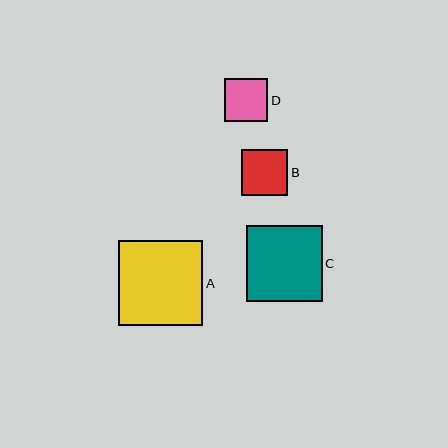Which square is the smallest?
Square D is the smallest with a size of approximately 43 pixels.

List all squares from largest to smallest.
From largest to smallest: A, C, B, D.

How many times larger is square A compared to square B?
Square A is approximately 1.8 times the size of square B.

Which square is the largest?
Square A is the largest with a size of approximately 85 pixels.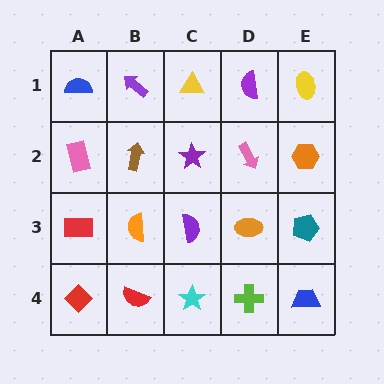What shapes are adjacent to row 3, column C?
A purple star (row 2, column C), a cyan star (row 4, column C), an orange semicircle (row 3, column B), an orange ellipse (row 3, column D).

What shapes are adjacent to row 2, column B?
A purple arrow (row 1, column B), an orange semicircle (row 3, column B), a pink rectangle (row 2, column A), a purple star (row 2, column C).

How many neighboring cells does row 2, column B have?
4.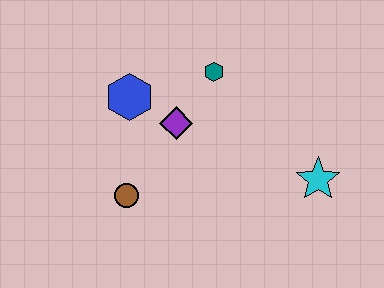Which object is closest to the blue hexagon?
The purple diamond is closest to the blue hexagon.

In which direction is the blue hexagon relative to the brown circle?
The blue hexagon is above the brown circle.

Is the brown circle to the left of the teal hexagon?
Yes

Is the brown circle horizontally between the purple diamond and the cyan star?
No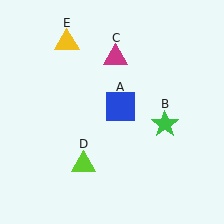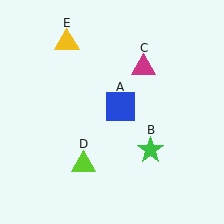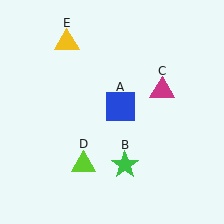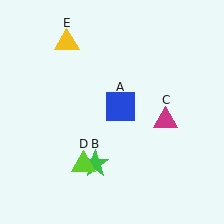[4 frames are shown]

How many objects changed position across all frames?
2 objects changed position: green star (object B), magenta triangle (object C).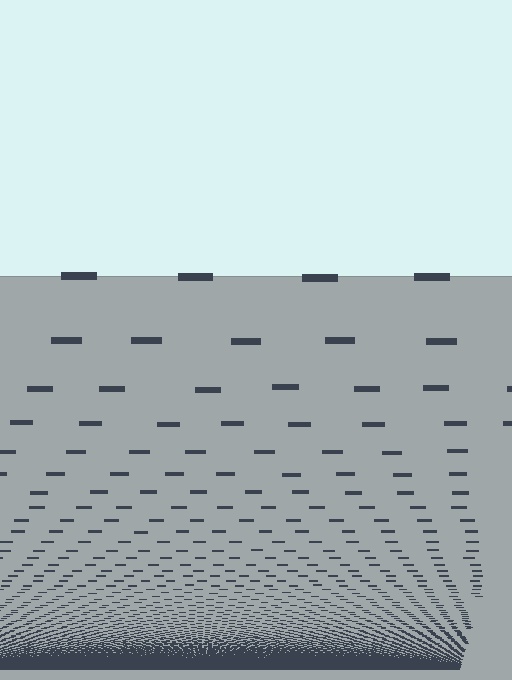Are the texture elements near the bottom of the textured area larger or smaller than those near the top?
Smaller. The gradient is inverted — elements near the bottom are smaller and denser.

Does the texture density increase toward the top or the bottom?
Density increases toward the bottom.